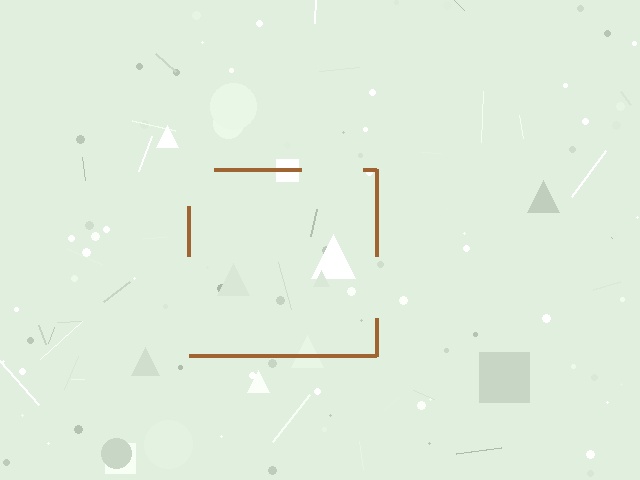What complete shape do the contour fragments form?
The contour fragments form a square.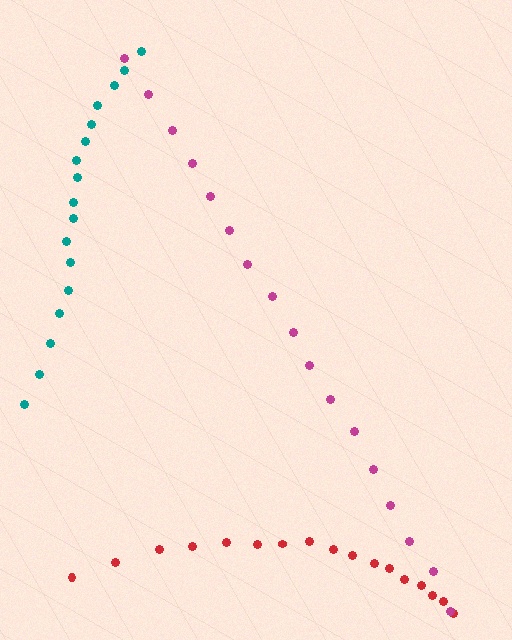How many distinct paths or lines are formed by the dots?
There are 3 distinct paths.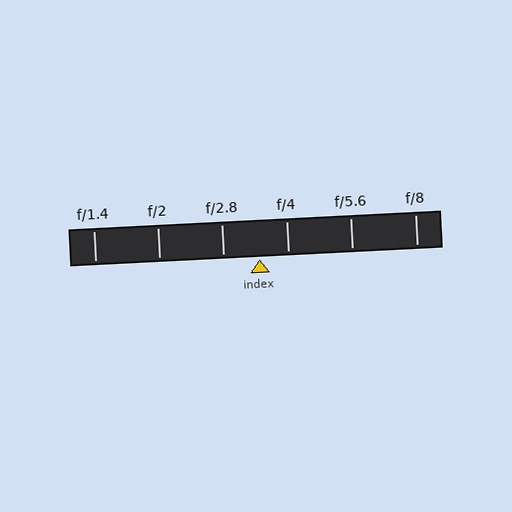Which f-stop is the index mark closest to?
The index mark is closest to f/4.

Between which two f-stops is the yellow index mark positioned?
The index mark is between f/2.8 and f/4.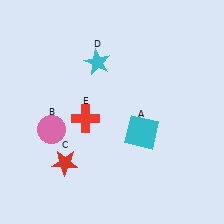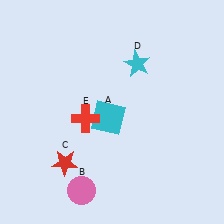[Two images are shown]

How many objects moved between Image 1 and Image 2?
3 objects moved between the two images.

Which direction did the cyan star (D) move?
The cyan star (D) moved right.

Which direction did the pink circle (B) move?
The pink circle (B) moved down.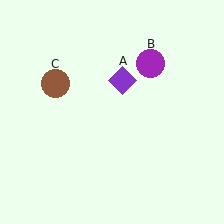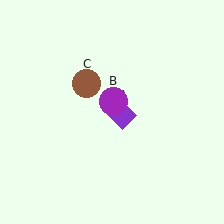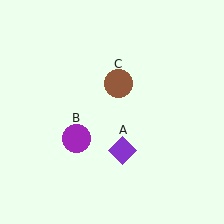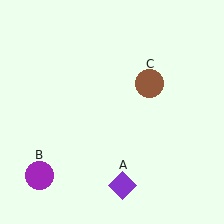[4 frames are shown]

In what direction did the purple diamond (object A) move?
The purple diamond (object A) moved down.